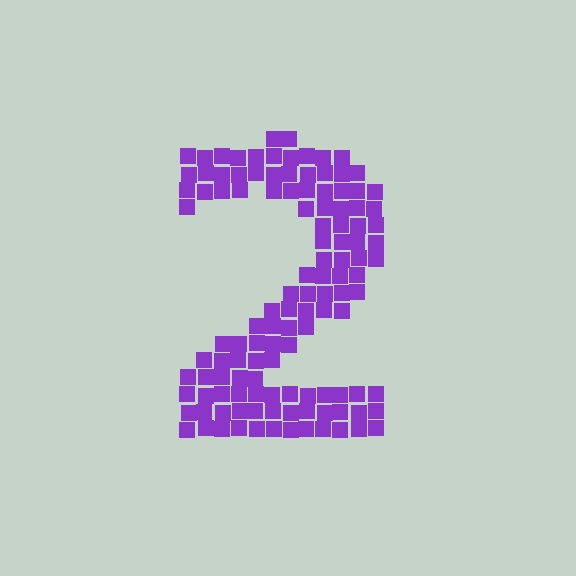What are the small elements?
The small elements are squares.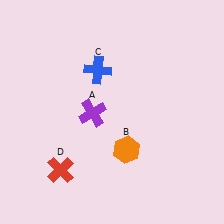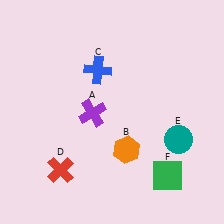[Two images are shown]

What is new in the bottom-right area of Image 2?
A green square (F) was added in the bottom-right area of Image 2.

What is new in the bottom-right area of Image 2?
A teal circle (E) was added in the bottom-right area of Image 2.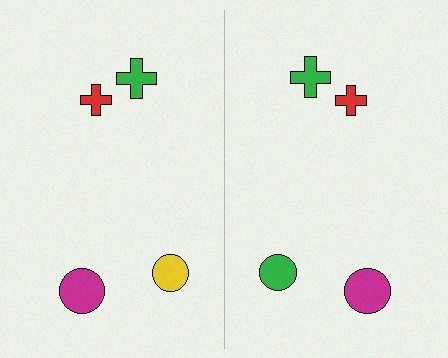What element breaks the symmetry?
The green circle on the right side breaks the symmetry — its mirror counterpart is yellow.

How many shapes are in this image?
There are 8 shapes in this image.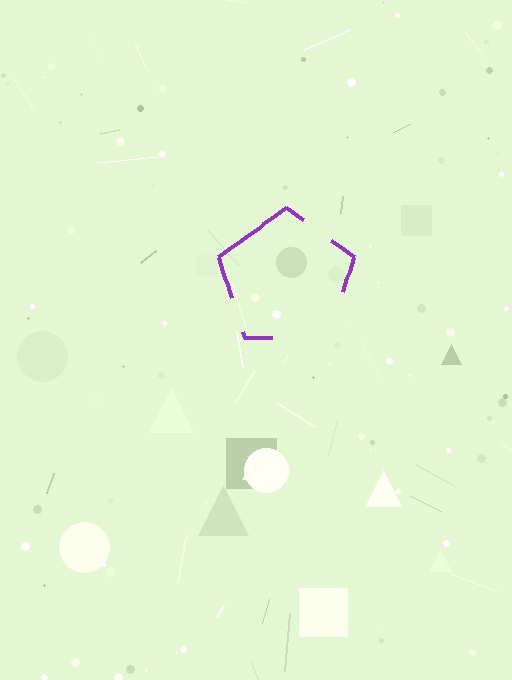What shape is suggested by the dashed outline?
The dashed outline suggests a pentagon.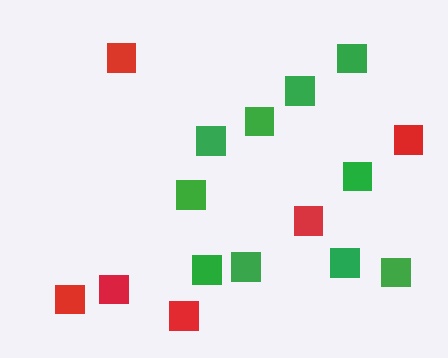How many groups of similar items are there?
There are 2 groups: one group of green squares (10) and one group of red squares (6).